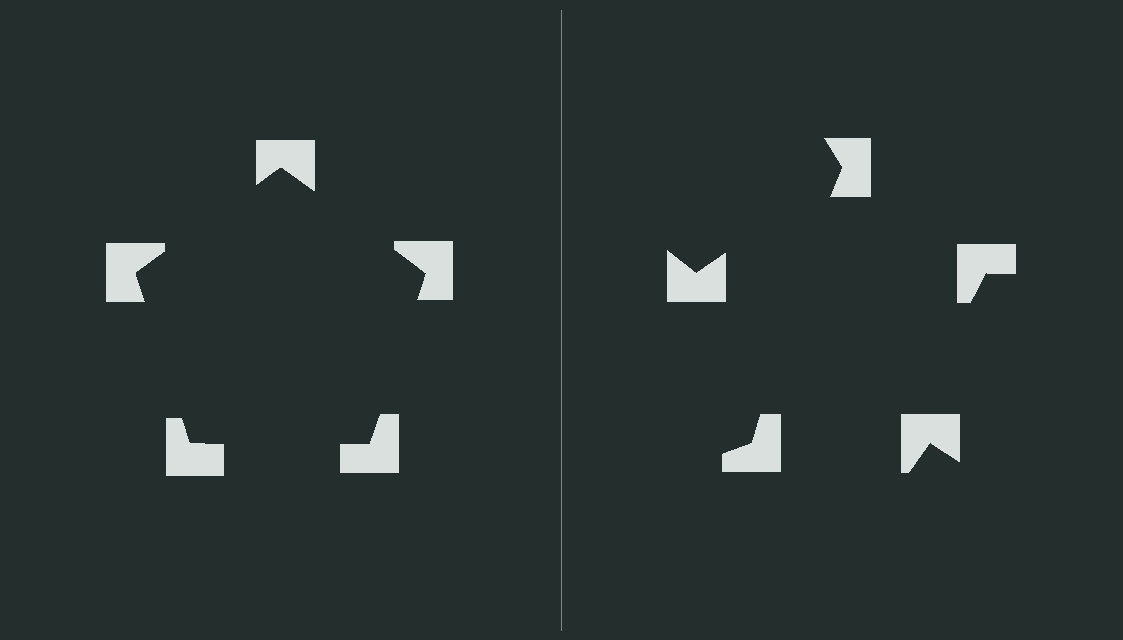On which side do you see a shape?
An illusory pentagon appears on the left side. On the right side the wedge cuts are rotated, so no coherent shape forms.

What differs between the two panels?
The notched squares are positioned identically on both sides; only the wedge orientations differ. On the left they align to a pentagon; on the right they are misaligned.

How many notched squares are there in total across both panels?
10 — 5 on each side.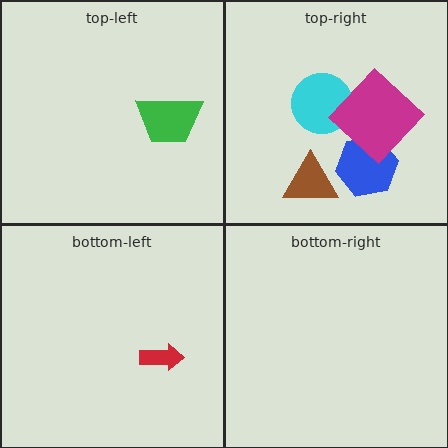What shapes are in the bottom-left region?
The red arrow.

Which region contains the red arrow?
The bottom-left region.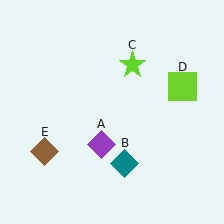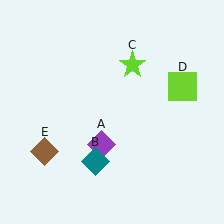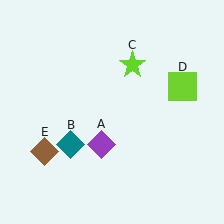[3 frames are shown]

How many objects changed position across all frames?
1 object changed position: teal diamond (object B).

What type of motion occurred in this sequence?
The teal diamond (object B) rotated clockwise around the center of the scene.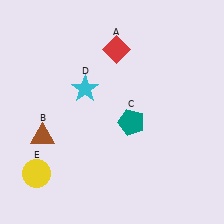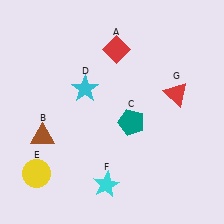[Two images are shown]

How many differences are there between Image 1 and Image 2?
There are 2 differences between the two images.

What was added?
A cyan star (F), a red triangle (G) were added in Image 2.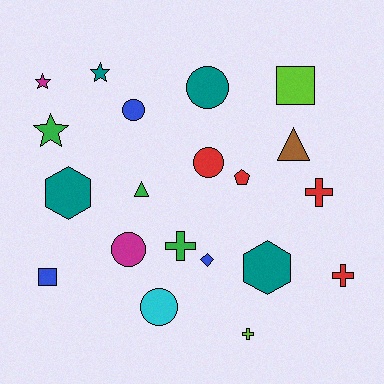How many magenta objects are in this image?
There are 2 magenta objects.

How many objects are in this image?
There are 20 objects.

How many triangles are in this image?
There are 2 triangles.